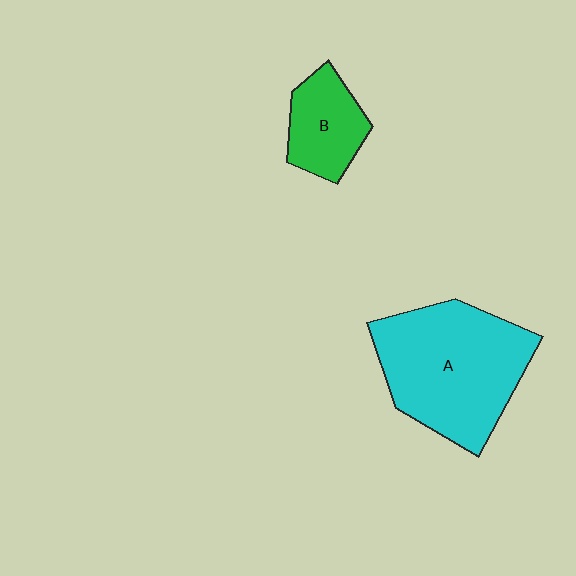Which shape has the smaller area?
Shape B (green).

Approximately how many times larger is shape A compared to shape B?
Approximately 2.4 times.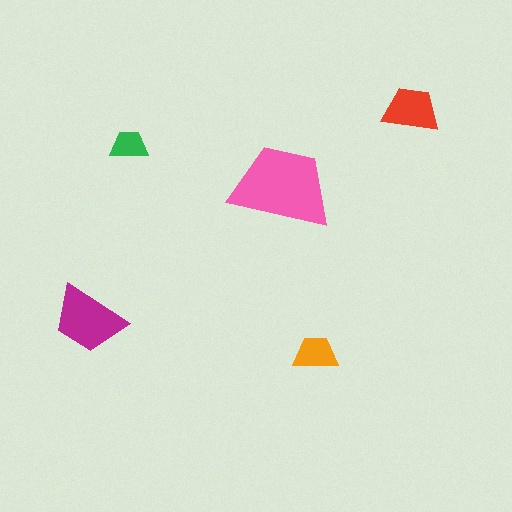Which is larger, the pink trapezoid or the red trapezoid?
The pink one.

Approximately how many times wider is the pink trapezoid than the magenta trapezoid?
About 1.5 times wider.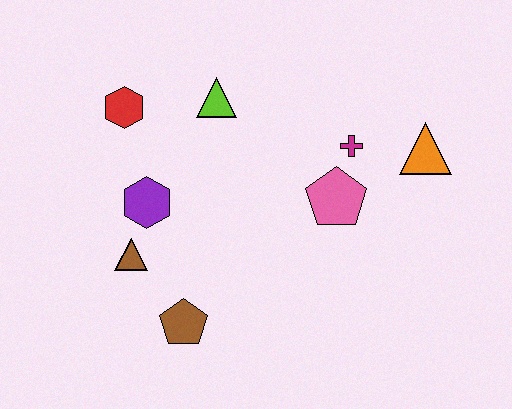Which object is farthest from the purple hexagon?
The orange triangle is farthest from the purple hexagon.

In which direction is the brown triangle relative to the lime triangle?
The brown triangle is below the lime triangle.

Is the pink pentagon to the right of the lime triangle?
Yes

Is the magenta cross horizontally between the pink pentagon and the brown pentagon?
No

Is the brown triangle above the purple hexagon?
No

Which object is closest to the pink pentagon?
The magenta cross is closest to the pink pentagon.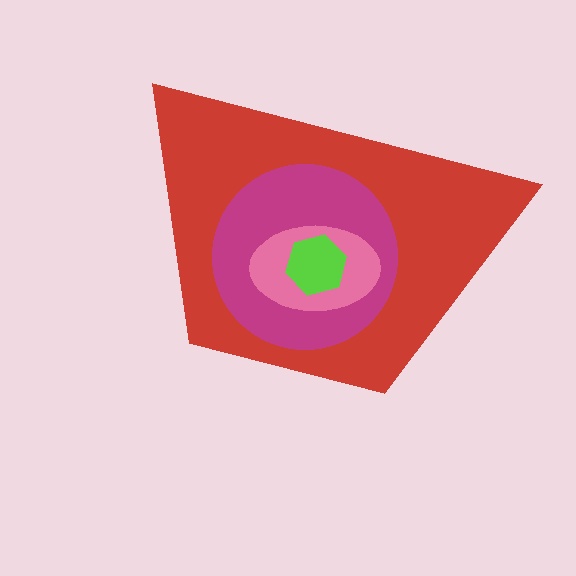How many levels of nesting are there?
4.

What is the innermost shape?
The lime hexagon.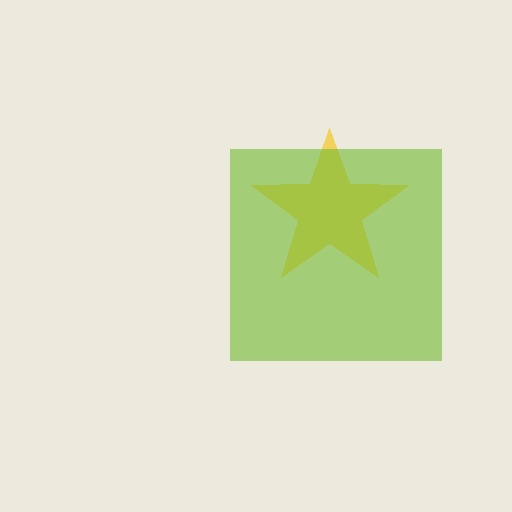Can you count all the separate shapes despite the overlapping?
Yes, there are 2 separate shapes.